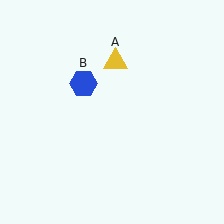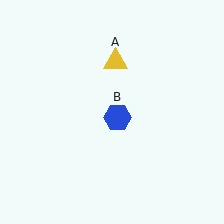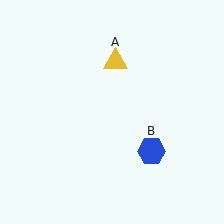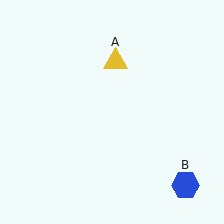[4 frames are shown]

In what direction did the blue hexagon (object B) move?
The blue hexagon (object B) moved down and to the right.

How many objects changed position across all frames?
1 object changed position: blue hexagon (object B).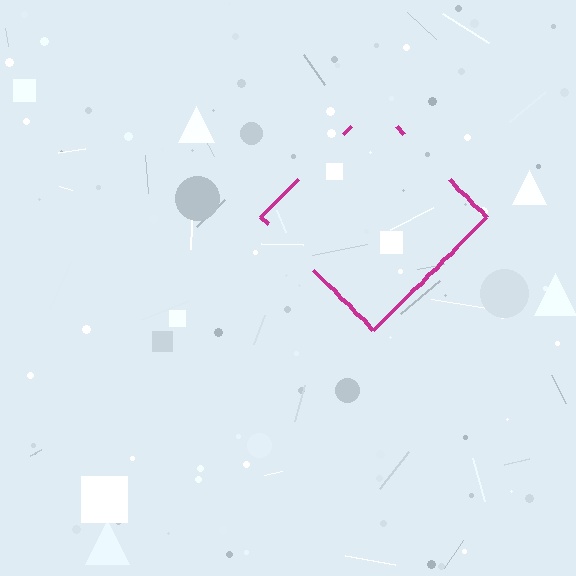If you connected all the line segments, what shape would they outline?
They would outline a diamond.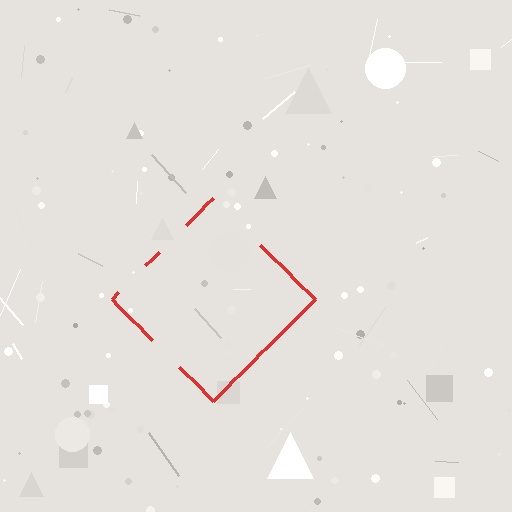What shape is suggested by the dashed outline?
The dashed outline suggests a diamond.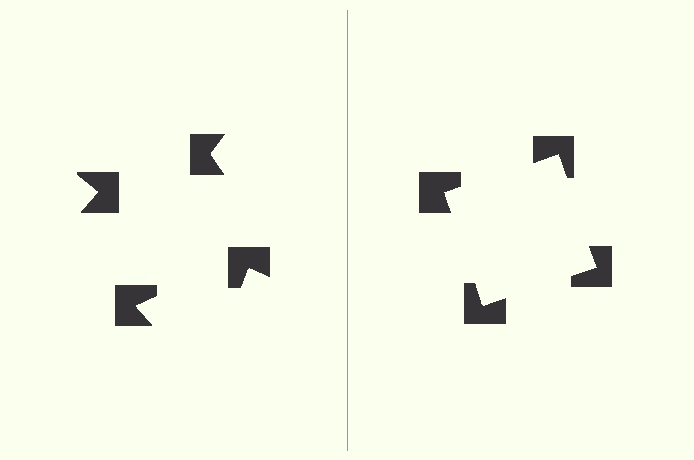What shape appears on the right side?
An illusory square.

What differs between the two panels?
The notched squares are positioned identically on both sides; only the wedge orientations differ. On the right they align to a square; on the left they are misaligned.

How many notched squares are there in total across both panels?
8 — 4 on each side.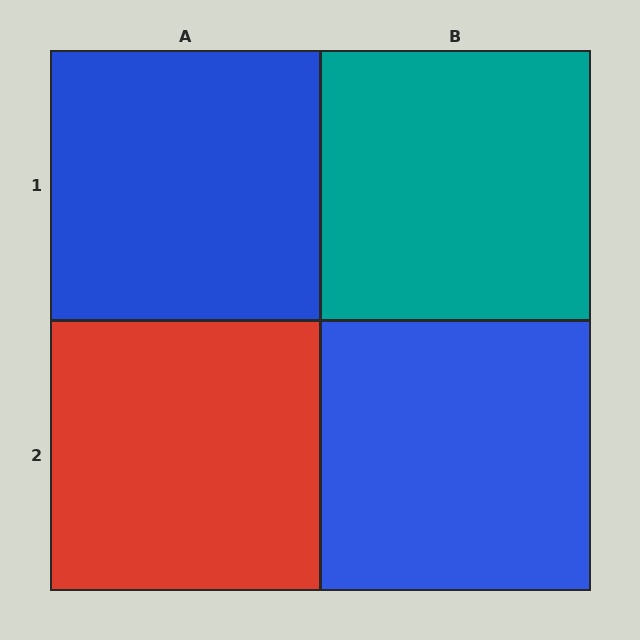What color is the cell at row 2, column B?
Blue.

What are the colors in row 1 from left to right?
Blue, teal.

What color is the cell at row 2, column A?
Red.